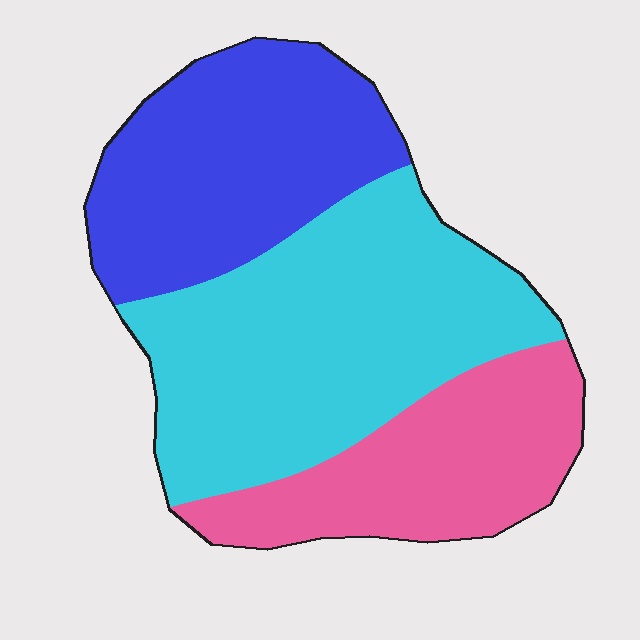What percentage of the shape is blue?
Blue covers 31% of the shape.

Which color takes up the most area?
Cyan, at roughly 45%.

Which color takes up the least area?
Pink, at roughly 25%.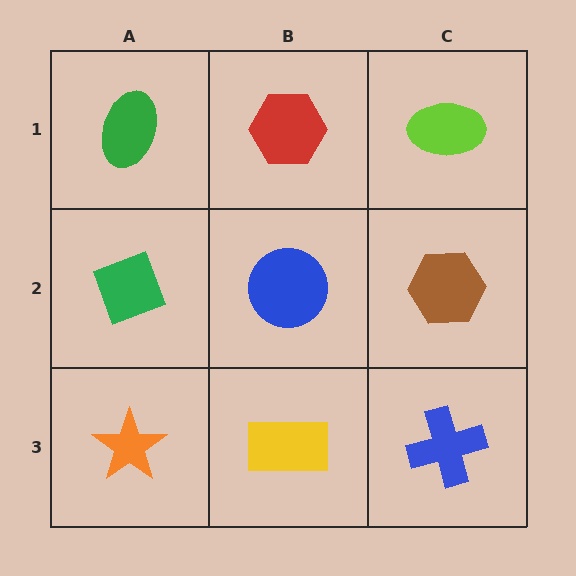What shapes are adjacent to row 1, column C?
A brown hexagon (row 2, column C), a red hexagon (row 1, column B).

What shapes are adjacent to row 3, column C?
A brown hexagon (row 2, column C), a yellow rectangle (row 3, column B).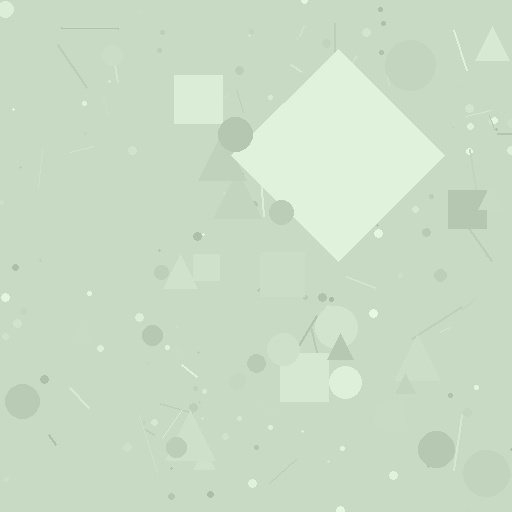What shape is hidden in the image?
A diamond is hidden in the image.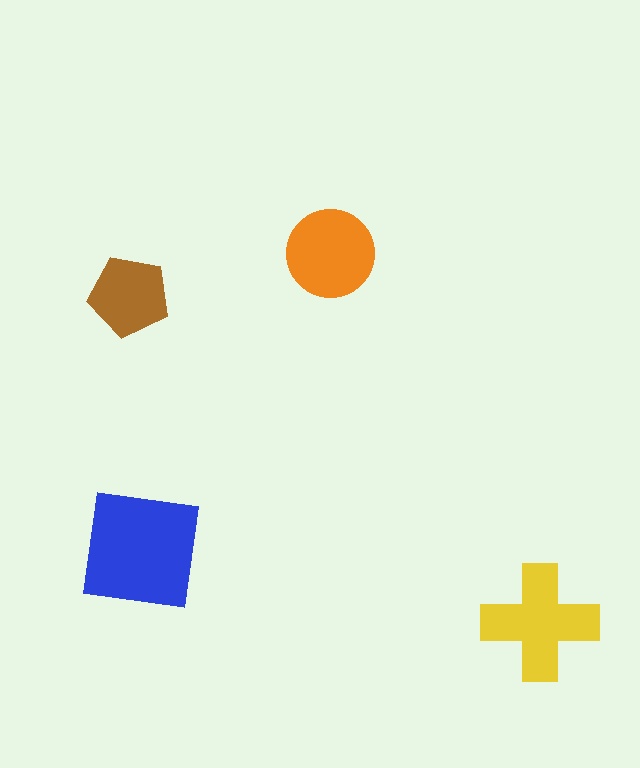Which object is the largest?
The blue square.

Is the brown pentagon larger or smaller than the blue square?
Smaller.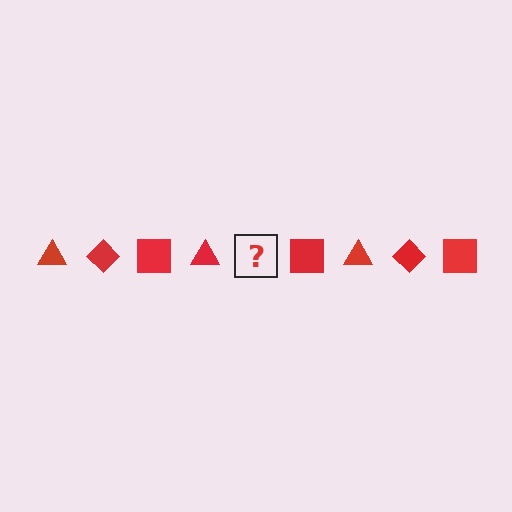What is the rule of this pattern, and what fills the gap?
The rule is that the pattern cycles through triangle, diamond, square shapes in red. The gap should be filled with a red diamond.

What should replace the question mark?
The question mark should be replaced with a red diamond.